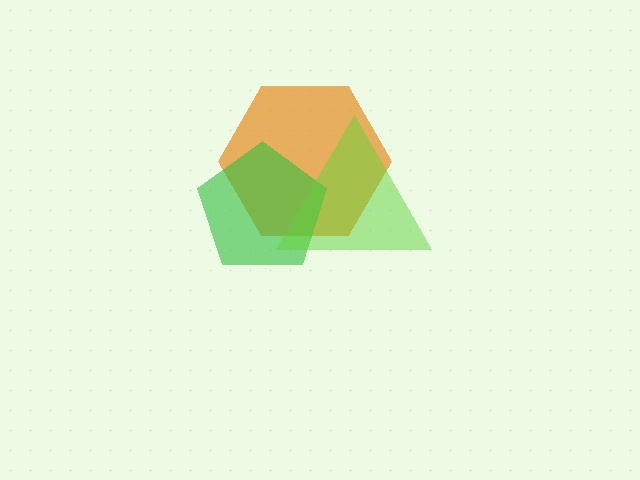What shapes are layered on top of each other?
The layered shapes are: an orange hexagon, a green pentagon, a lime triangle.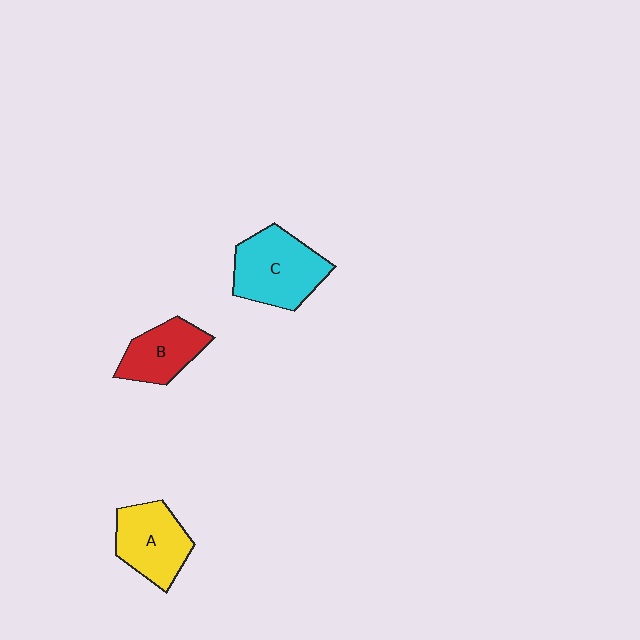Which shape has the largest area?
Shape C (cyan).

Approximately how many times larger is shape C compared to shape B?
Approximately 1.4 times.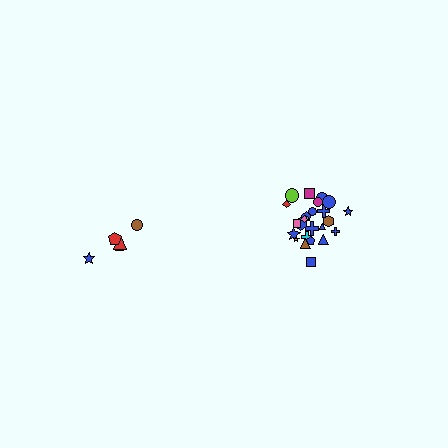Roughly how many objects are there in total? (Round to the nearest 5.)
Roughly 30 objects in total.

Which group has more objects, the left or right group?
The right group.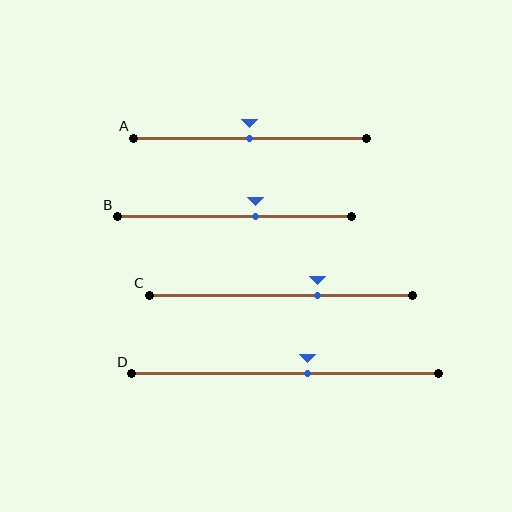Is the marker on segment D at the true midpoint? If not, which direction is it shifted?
No, the marker on segment D is shifted to the right by about 7% of the segment length.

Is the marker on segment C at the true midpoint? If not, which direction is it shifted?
No, the marker on segment C is shifted to the right by about 14% of the segment length.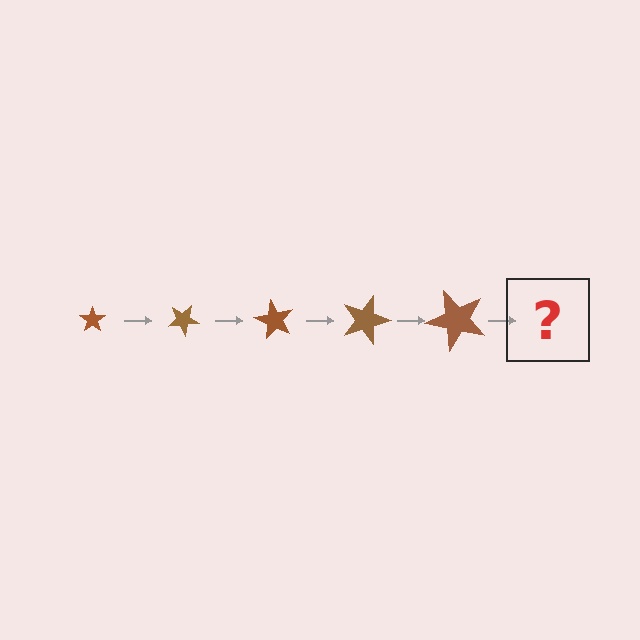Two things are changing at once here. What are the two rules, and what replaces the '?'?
The two rules are that the star grows larger each step and it rotates 30 degrees each step. The '?' should be a star, larger than the previous one and rotated 150 degrees from the start.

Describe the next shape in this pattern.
It should be a star, larger than the previous one and rotated 150 degrees from the start.